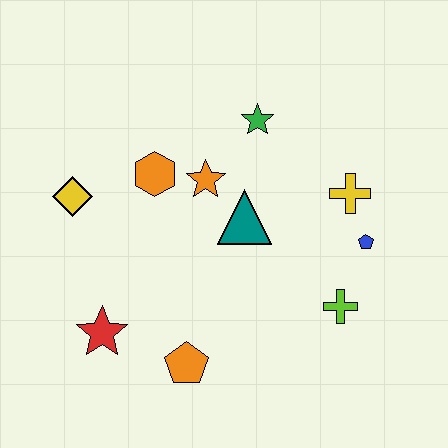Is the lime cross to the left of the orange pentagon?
No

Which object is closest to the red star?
The orange pentagon is closest to the red star.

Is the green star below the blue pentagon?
No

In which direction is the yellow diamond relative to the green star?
The yellow diamond is to the left of the green star.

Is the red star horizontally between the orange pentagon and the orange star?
No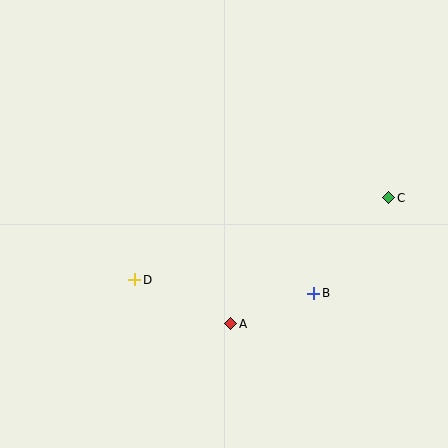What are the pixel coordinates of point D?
Point D is at (134, 280).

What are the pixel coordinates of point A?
Point A is at (231, 324).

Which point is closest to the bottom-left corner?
Point D is closest to the bottom-left corner.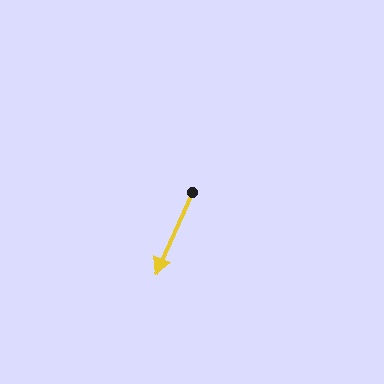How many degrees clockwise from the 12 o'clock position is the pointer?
Approximately 204 degrees.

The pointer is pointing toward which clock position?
Roughly 7 o'clock.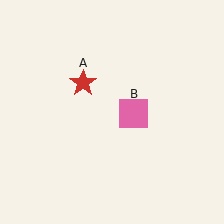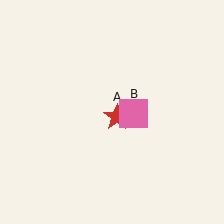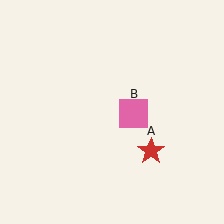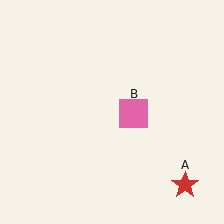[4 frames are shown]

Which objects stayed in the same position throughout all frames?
Pink square (object B) remained stationary.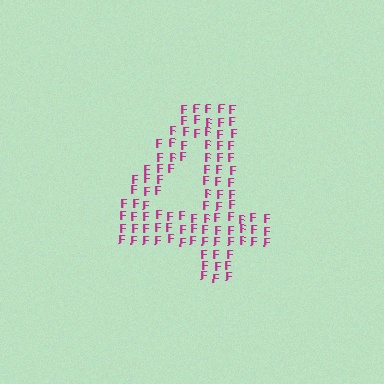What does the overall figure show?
The overall figure shows the digit 4.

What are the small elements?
The small elements are letter F's.